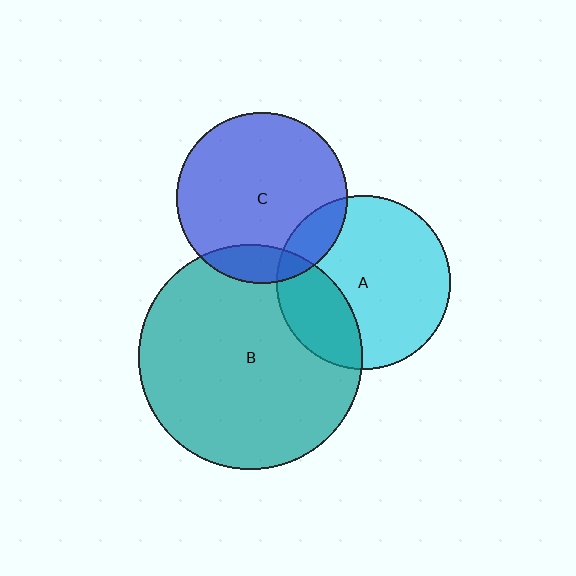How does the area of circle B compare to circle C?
Approximately 1.7 times.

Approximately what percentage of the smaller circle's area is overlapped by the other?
Approximately 15%.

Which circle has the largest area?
Circle B (teal).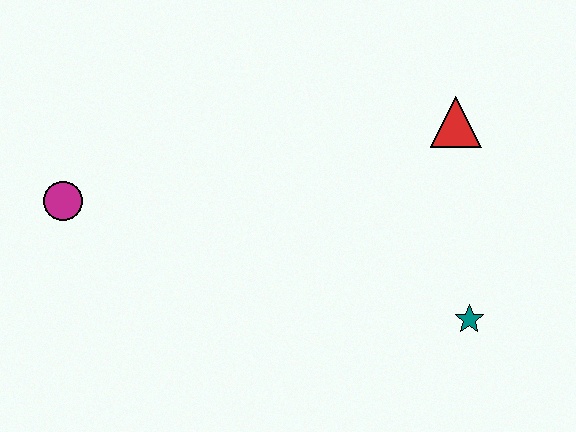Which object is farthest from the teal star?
The magenta circle is farthest from the teal star.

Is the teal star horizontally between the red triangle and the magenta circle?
No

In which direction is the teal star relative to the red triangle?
The teal star is below the red triangle.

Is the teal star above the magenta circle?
No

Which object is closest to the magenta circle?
The red triangle is closest to the magenta circle.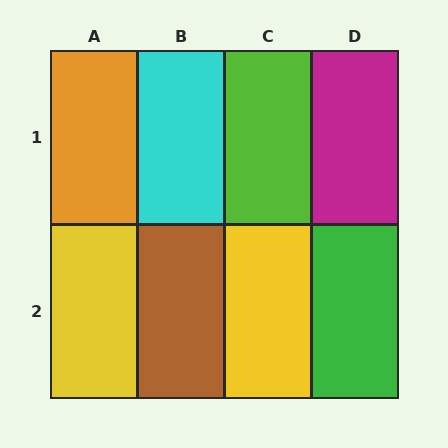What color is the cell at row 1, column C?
Lime.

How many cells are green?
1 cell is green.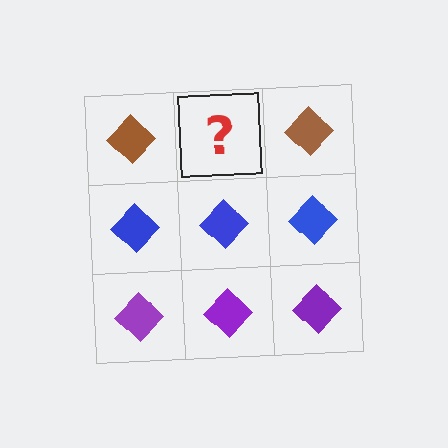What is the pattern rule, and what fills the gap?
The rule is that each row has a consistent color. The gap should be filled with a brown diamond.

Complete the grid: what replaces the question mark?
The question mark should be replaced with a brown diamond.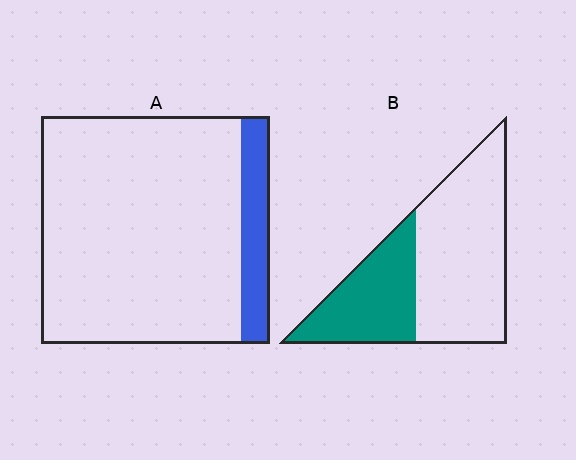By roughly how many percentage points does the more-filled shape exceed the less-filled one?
By roughly 25 percentage points (B over A).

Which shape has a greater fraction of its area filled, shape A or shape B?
Shape B.